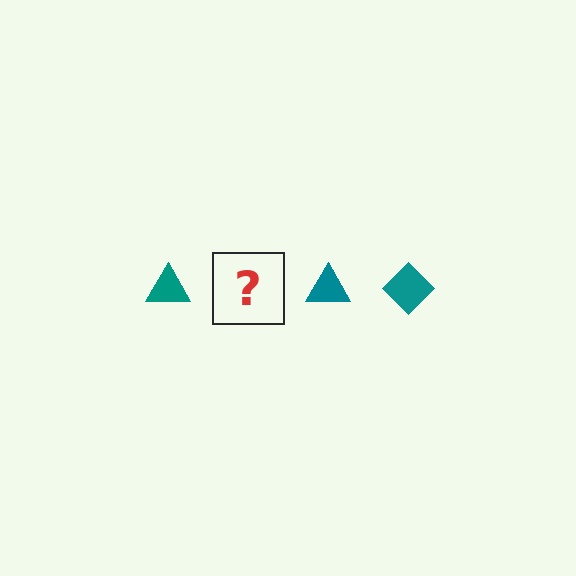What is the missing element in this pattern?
The missing element is a teal diamond.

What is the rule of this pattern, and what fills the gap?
The rule is that the pattern cycles through triangle, diamond shapes in teal. The gap should be filled with a teal diamond.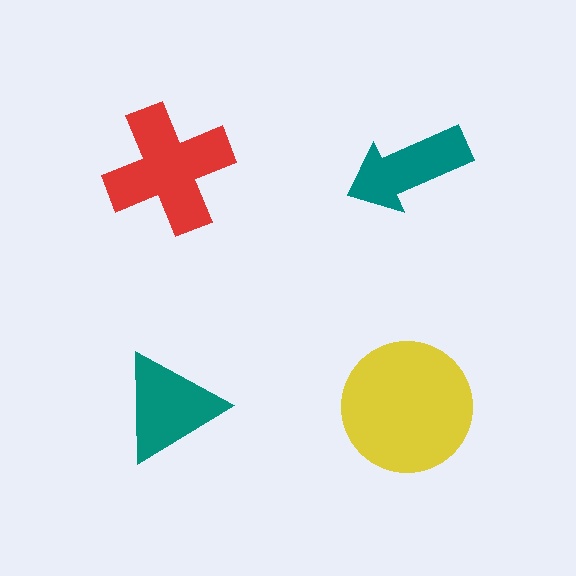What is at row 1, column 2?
A teal arrow.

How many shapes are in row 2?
2 shapes.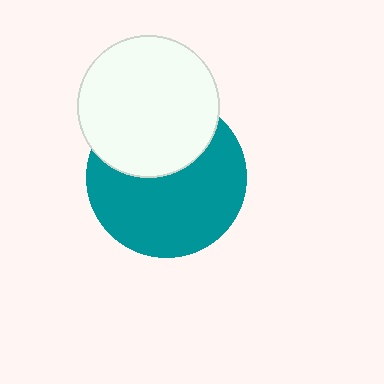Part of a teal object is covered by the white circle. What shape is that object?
It is a circle.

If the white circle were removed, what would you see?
You would see the complete teal circle.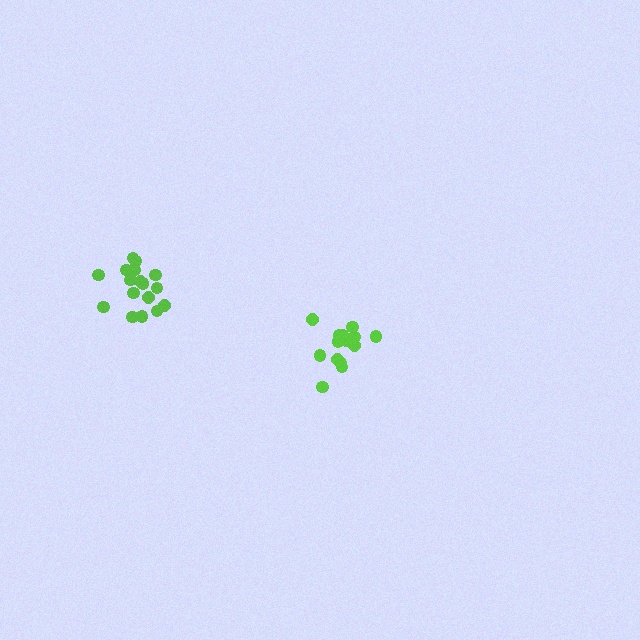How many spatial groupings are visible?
There are 2 spatial groupings.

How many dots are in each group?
Group 1: 17 dots, Group 2: 14 dots (31 total).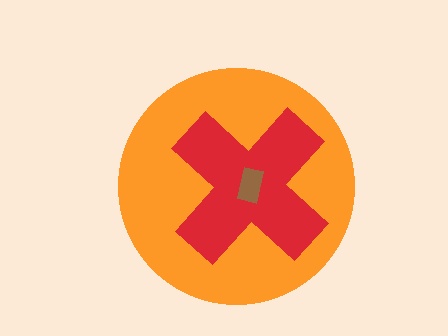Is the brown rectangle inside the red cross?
Yes.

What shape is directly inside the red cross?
The brown rectangle.